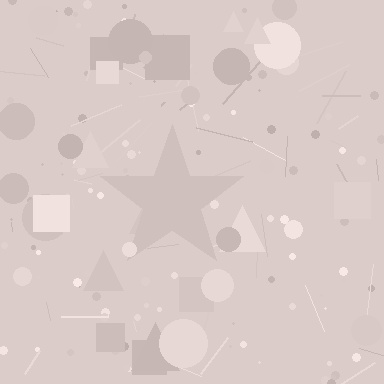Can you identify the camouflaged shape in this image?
The camouflaged shape is a star.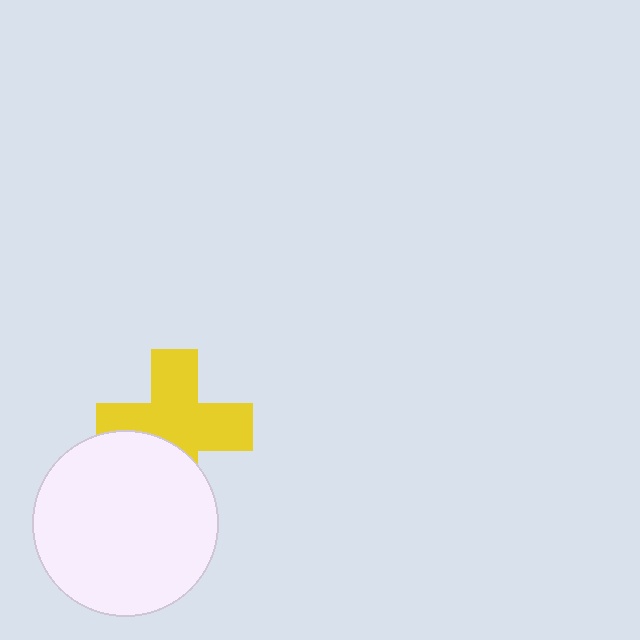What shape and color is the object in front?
The object in front is a white circle.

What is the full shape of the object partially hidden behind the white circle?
The partially hidden object is a yellow cross.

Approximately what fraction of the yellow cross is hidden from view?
Roughly 31% of the yellow cross is hidden behind the white circle.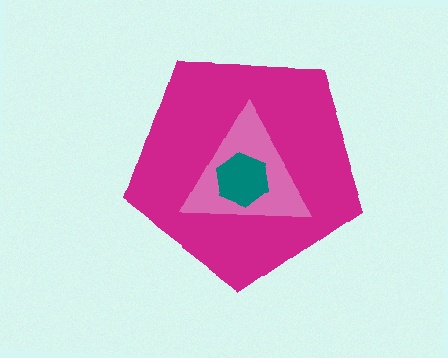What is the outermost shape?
The magenta pentagon.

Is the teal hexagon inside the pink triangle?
Yes.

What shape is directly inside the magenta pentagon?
The pink triangle.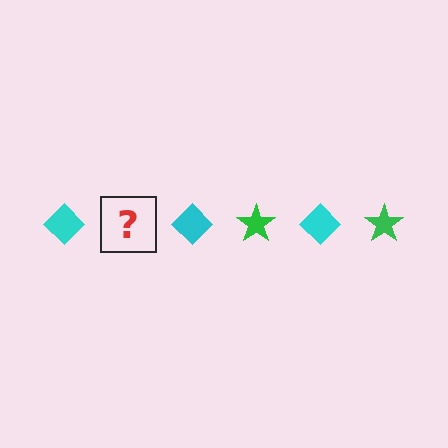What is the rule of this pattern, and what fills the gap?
The rule is that the pattern alternates between cyan diamond and green star. The gap should be filled with a green star.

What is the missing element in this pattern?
The missing element is a green star.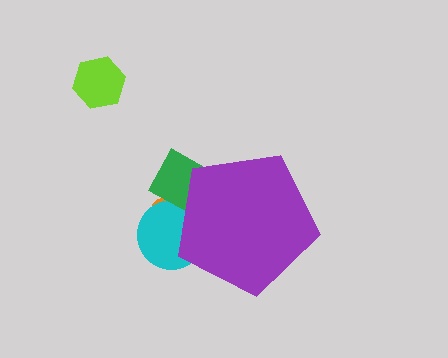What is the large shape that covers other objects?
A purple pentagon.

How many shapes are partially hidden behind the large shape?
3 shapes are partially hidden.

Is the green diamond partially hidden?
Yes, the green diamond is partially hidden behind the purple pentagon.